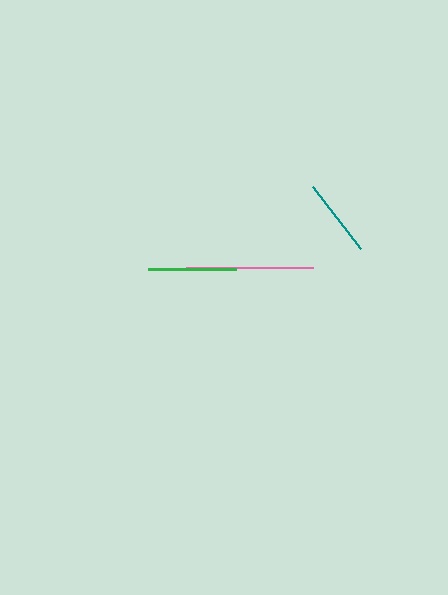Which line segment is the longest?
The pink line is the longest at approximately 127 pixels.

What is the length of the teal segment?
The teal segment is approximately 78 pixels long.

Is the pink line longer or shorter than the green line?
The pink line is longer than the green line.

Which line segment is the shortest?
The teal line is the shortest at approximately 78 pixels.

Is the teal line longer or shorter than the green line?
The green line is longer than the teal line.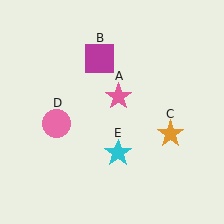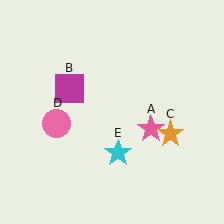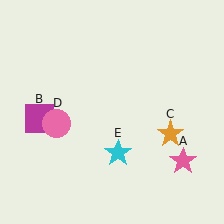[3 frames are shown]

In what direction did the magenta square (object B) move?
The magenta square (object B) moved down and to the left.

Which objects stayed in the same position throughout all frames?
Orange star (object C) and pink circle (object D) and cyan star (object E) remained stationary.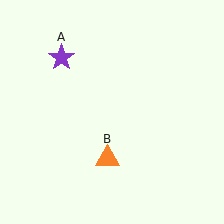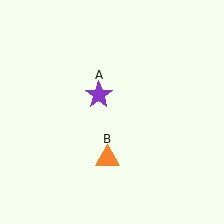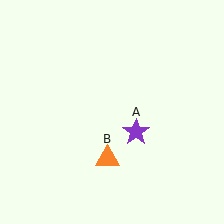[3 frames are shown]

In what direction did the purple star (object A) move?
The purple star (object A) moved down and to the right.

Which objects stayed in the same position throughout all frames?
Orange triangle (object B) remained stationary.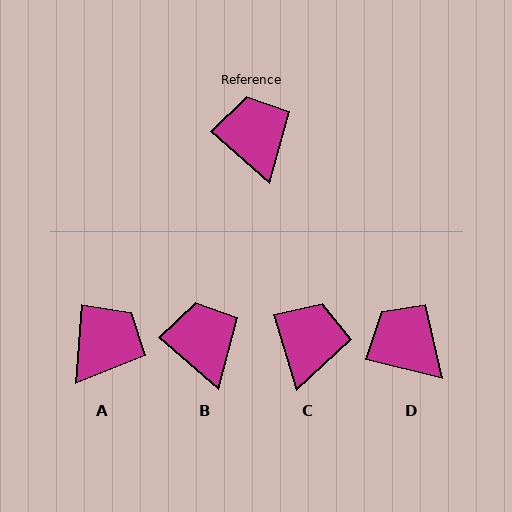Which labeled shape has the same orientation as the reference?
B.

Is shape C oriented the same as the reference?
No, it is off by about 32 degrees.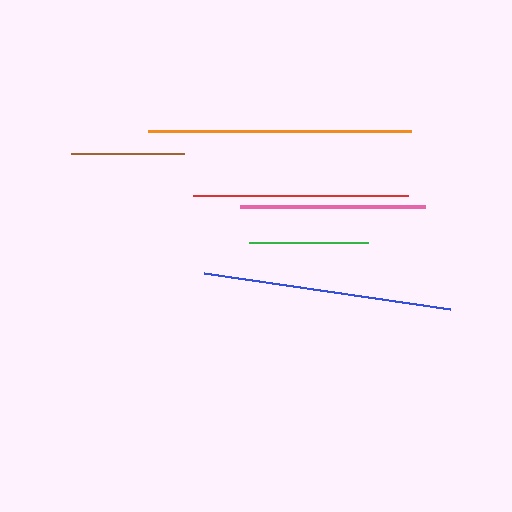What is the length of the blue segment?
The blue segment is approximately 249 pixels long.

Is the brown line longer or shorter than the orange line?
The orange line is longer than the brown line.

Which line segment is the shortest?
The brown line is the shortest at approximately 113 pixels.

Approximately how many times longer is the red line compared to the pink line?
The red line is approximately 1.2 times the length of the pink line.